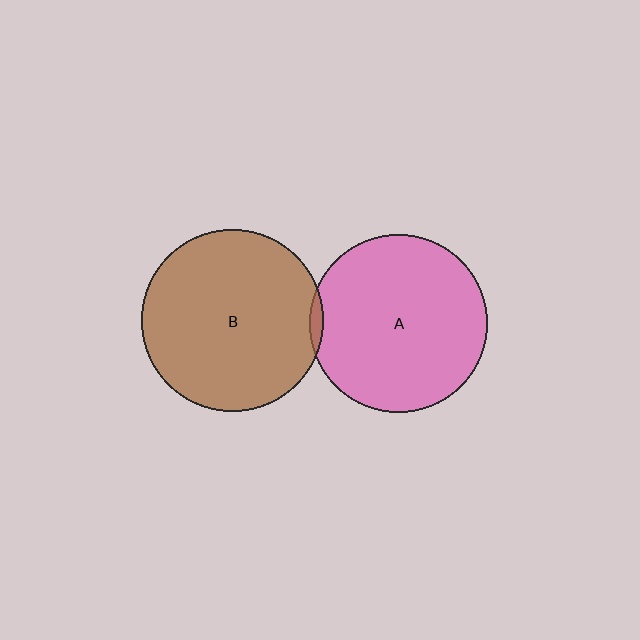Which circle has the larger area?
Circle B (brown).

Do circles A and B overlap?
Yes.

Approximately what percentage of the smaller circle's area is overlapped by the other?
Approximately 5%.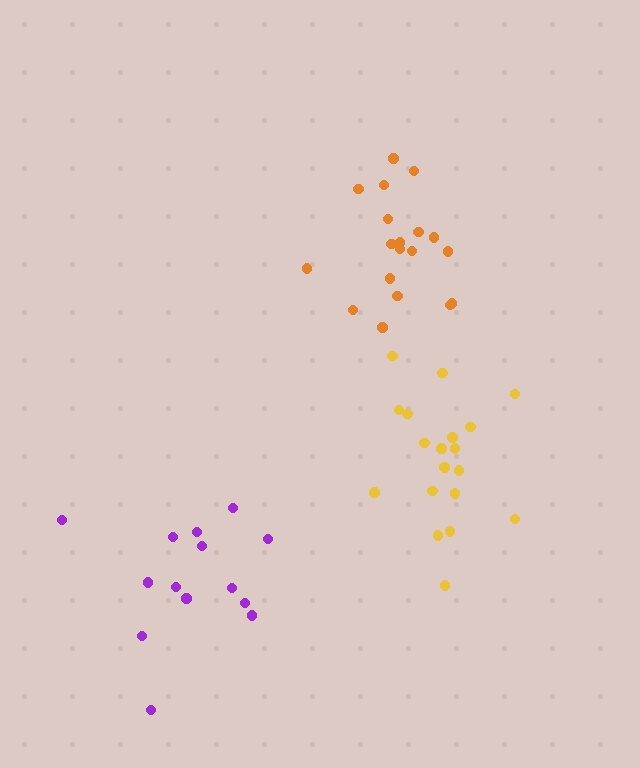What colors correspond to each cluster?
The clusters are colored: purple, orange, yellow.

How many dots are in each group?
Group 1: 14 dots, Group 2: 19 dots, Group 3: 19 dots (52 total).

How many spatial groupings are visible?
There are 3 spatial groupings.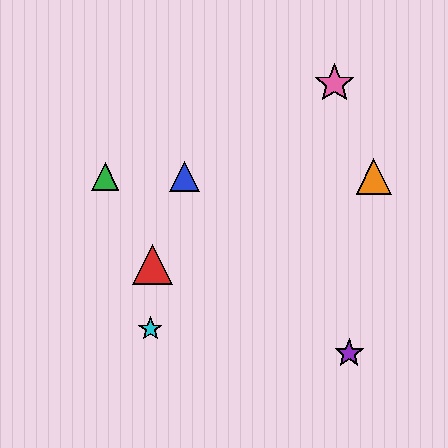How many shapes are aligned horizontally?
4 shapes (the blue triangle, the green triangle, the yellow triangle, the orange triangle) are aligned horizontally.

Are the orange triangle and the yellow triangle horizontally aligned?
Yes, both are at y≈177.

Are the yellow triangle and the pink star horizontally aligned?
No, the yellow triangle is at y≈177 and the pink star is at y≈84.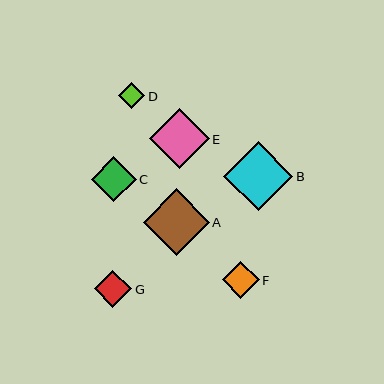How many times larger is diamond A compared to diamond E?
Diamond A is approximately 1.1 times the size of diamond E.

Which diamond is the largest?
Diamond B is the largest with a size of approximately 69 pixels.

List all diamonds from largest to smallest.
From largest to smallest: B, A, E, C, G, F, D.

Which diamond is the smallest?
Diamond D is the smallest with a size of approximately 26 pixels.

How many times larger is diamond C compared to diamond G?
Diamond C is approximately 1.2 times the size of diamond G.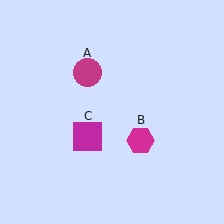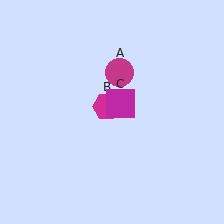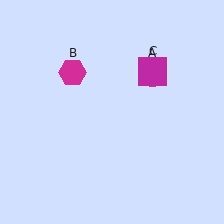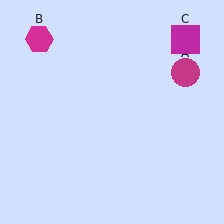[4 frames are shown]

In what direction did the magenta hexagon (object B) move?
The magenta hexagon (object B) moved up and to the left.